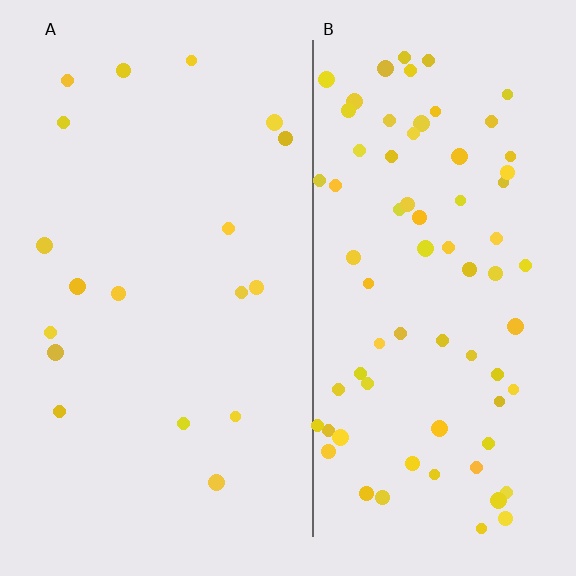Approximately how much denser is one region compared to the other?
Approximately 4.0× — region B over region A.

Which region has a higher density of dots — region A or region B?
B (the right).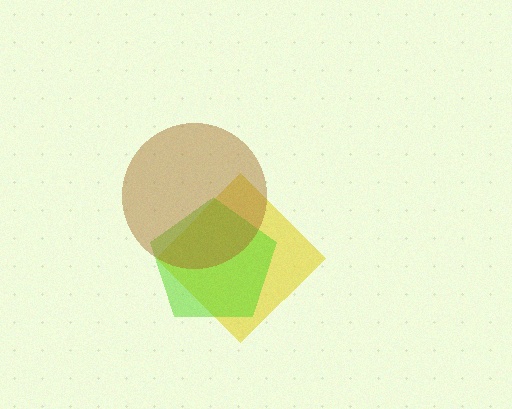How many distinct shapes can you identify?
There are 3 distinct shapes: a yellow diamond, a lime pentagon, a brown circle.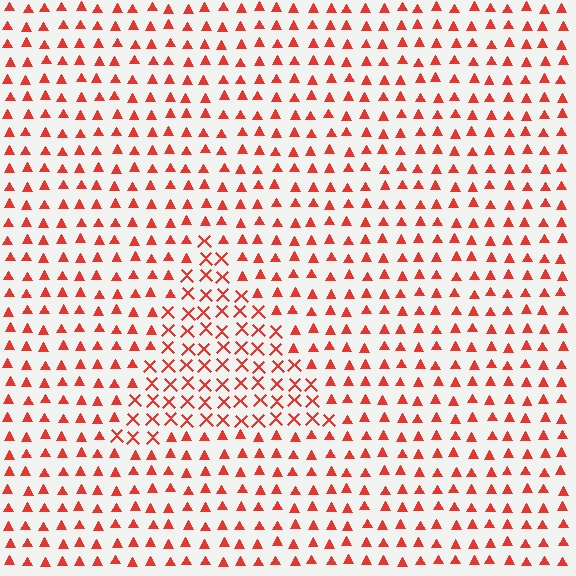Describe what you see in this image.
The image is filled with small red elements arranged in a uniform grid. A triangle-shaped region contains X marks, while the surrounding area contains triangles. The boundary is defined purely by the change in element shape.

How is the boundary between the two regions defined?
The boundary is defined by a change in element shape: X marks inside vs. triangles outside. All elements share the same color and spacing.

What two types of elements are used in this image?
The image uses X marks inside the triangle region and triangles outside it.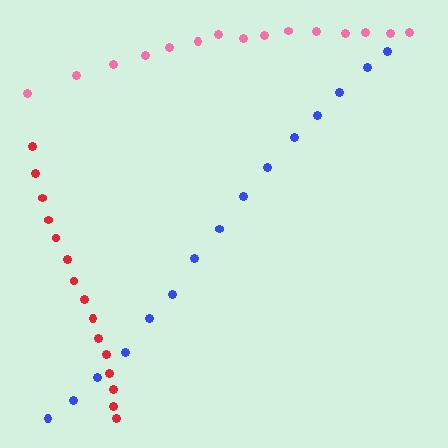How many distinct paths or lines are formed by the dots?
There are 3 distinct paths.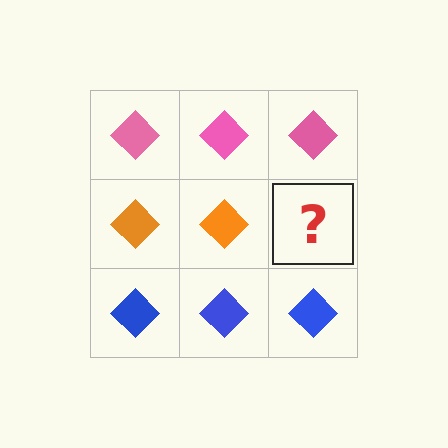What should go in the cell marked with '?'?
The missing cell should contain an orange diamond.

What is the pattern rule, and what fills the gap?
The rule is that each row has a consistent color. The gap should be filled with an orange diamond.